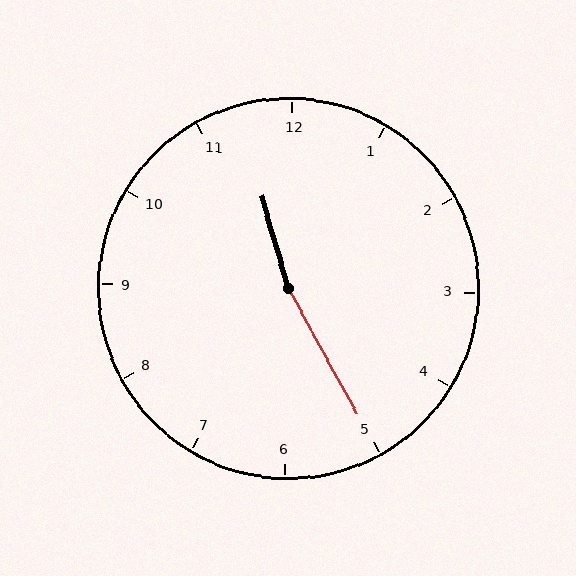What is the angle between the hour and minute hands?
Approximately 168 degrees.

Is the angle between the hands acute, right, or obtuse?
It is obtuse.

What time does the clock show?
11:25.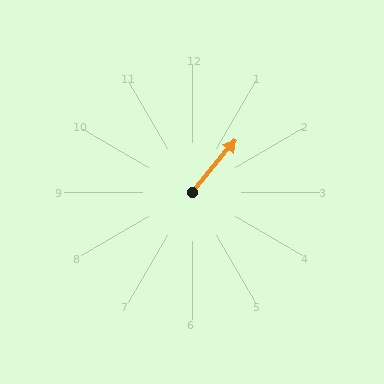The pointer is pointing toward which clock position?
Roughly 1 o'clock.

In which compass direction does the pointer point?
Northeast.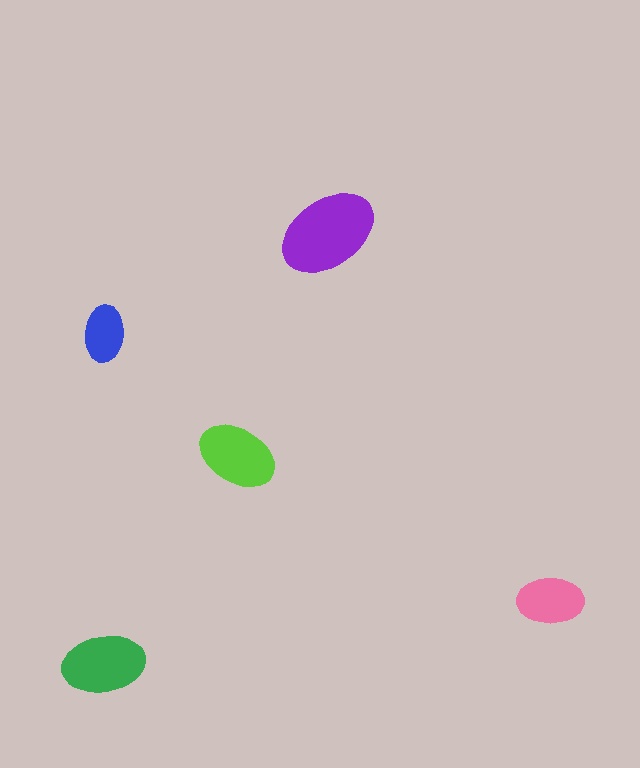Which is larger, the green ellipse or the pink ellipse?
The green one.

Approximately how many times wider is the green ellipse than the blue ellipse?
About 1.5 times wider.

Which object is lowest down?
The green ellipse is bottommost.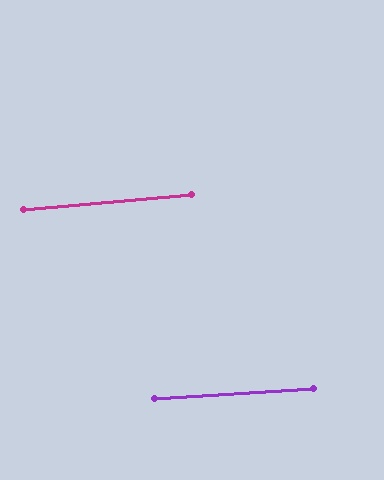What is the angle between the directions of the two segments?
Approximately 1 degree.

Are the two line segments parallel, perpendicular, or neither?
Parallel — their directions differ by only 1.4°.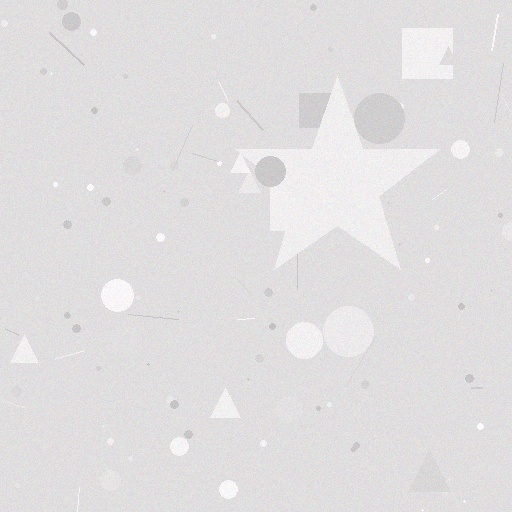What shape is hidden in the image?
A star is hidden in the image.